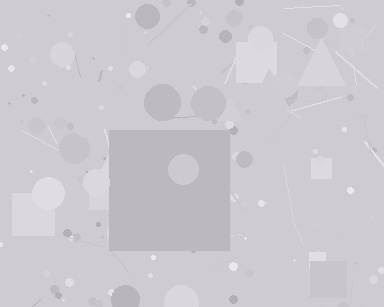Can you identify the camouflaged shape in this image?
The camouflaged shape is a square.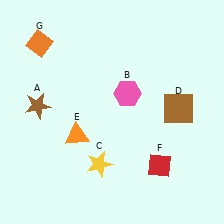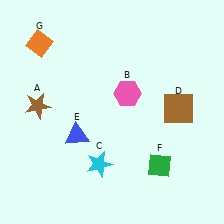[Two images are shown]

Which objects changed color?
C changed from yellow to cyan. E changed from orange to blue. F changed from red to green.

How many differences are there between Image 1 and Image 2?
There are 3 differences between the two images.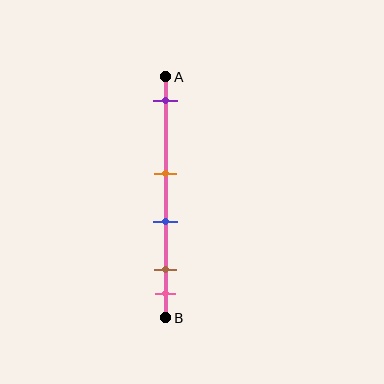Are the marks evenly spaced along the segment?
No, the marks are not evenly spaced.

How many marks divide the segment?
There are 5 marks dividing the segment.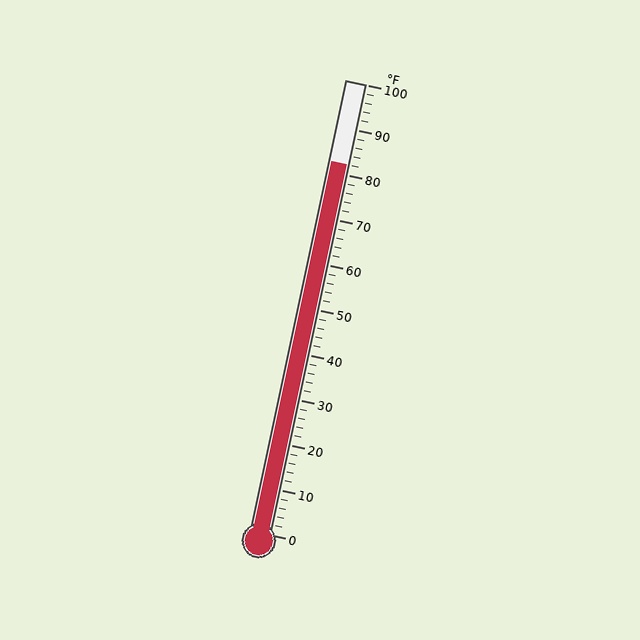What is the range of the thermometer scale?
The thermometer scale ranges from 0°F to 100°F.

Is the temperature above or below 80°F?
The temperature is above 80°F.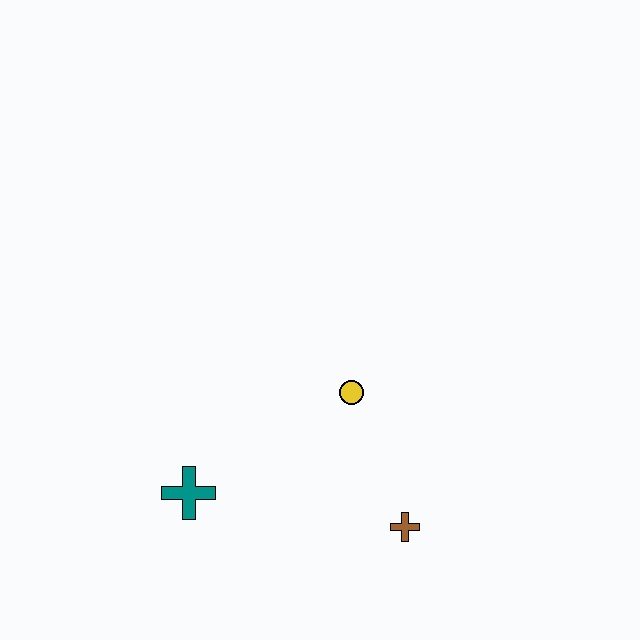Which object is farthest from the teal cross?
The brown cross is farthest from the teal cross.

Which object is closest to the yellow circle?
The brown cross is closest to the yellow circle.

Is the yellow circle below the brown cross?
No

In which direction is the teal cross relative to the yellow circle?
The teal cross is to the left of the yellow circle.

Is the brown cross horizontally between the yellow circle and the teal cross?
No